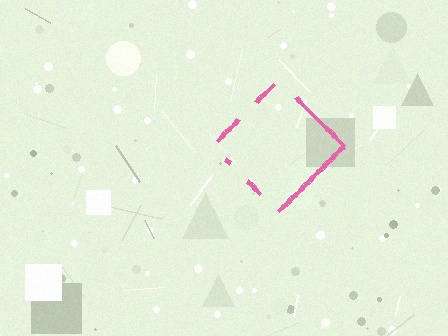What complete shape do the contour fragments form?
The contour fragments form a diamond.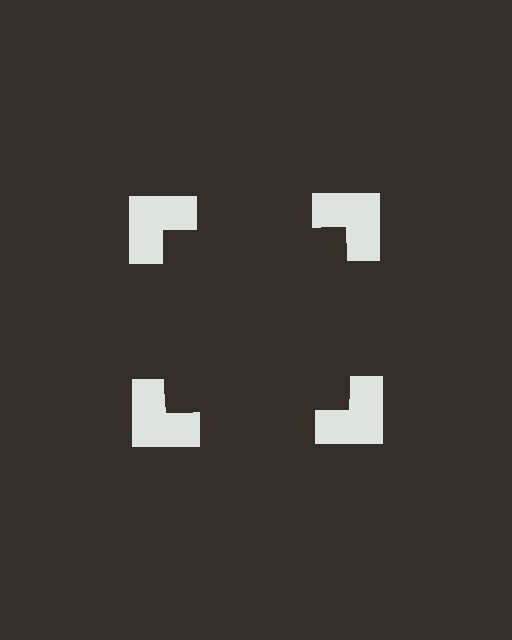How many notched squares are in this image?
There are 4 — one at each vertex of the illusory square.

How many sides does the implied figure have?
4 sides.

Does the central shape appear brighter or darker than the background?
It typically appears slightly darker than the background, even though no actual brightness change is drawn.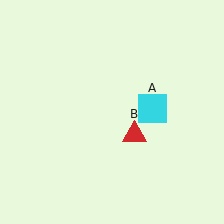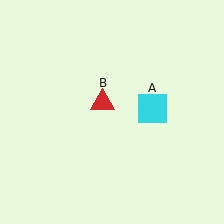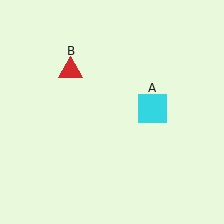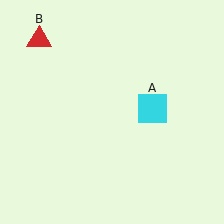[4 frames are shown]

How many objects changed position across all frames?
1 object changed position: red triangle (object B).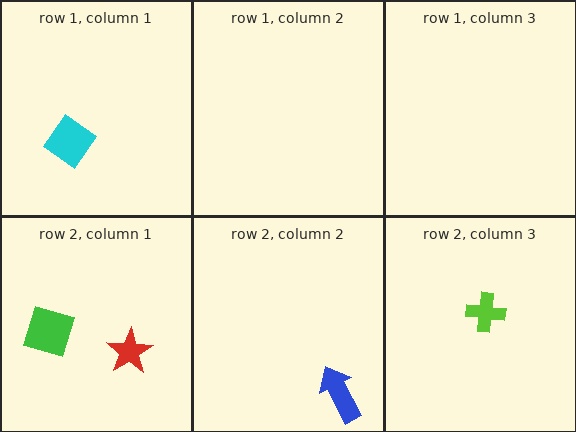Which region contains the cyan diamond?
The row 1, column 1 region.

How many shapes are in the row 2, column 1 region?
2.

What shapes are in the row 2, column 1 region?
The green square, the red star.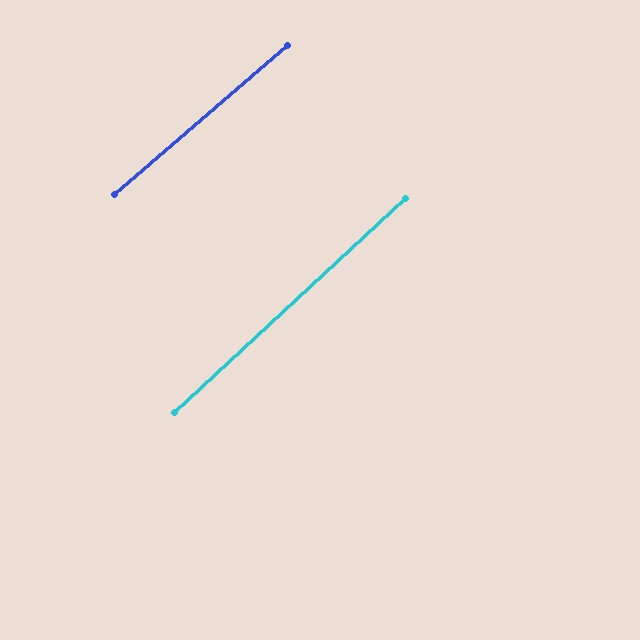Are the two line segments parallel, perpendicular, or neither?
Parallel — their directions differ by only 1.8°.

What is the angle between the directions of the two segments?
Approximately 2 degrees.